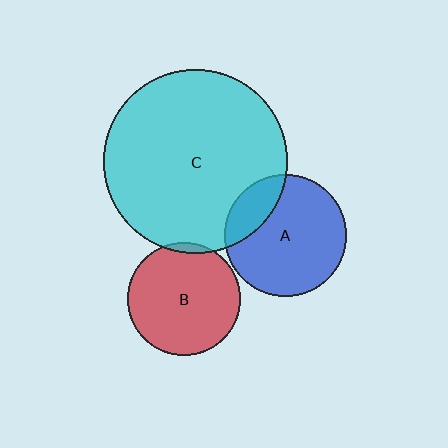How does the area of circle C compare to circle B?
Approximately 2.7 times.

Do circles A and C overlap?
Yes.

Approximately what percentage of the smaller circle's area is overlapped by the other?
Approximately 20%.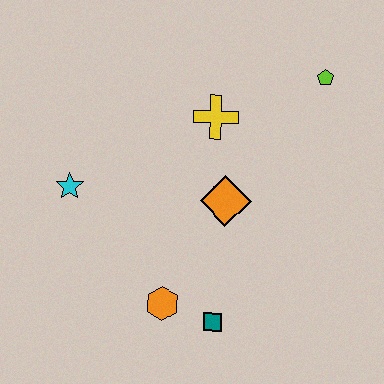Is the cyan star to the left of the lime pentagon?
Yes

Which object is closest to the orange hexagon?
The teal square is closest to the orange hexagon.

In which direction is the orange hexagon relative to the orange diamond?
The orange hexagon is below the orange diamond.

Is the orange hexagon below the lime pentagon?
Yes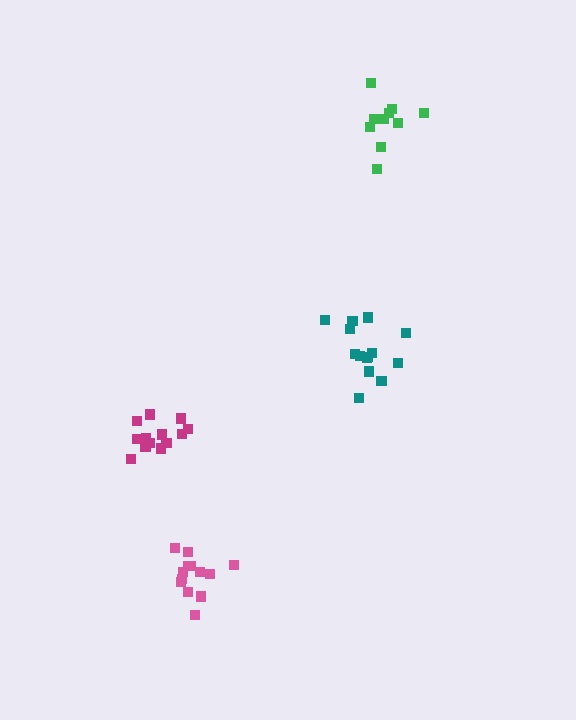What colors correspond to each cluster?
The clusters are colored: green, pink, teal, magenta.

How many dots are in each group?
Group 1: 10 dots, Group 2: 13 dots, Group 3: 14 dots, Group 4: 13 dots (50 total).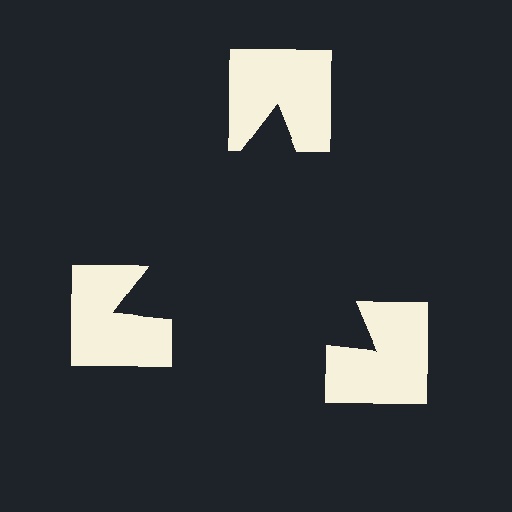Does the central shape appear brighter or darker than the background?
It typically appears slightly darker than the background, even though no actual brightness change is drawn.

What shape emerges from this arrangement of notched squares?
An illusory triangle — its edges are inferred from the aligned wedge cuts in the notched squares, not physically drawn.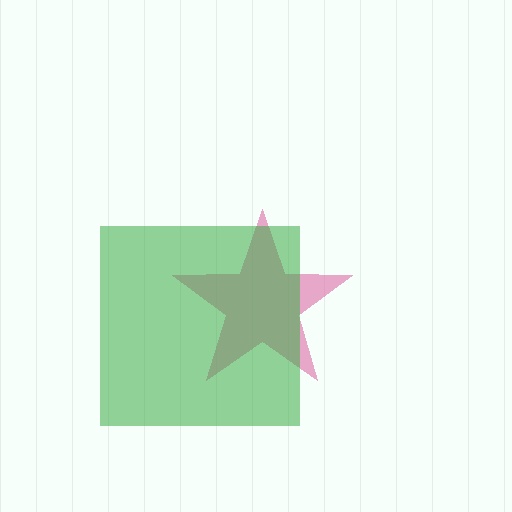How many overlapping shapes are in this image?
There are 2 overlapping shapes in the image.